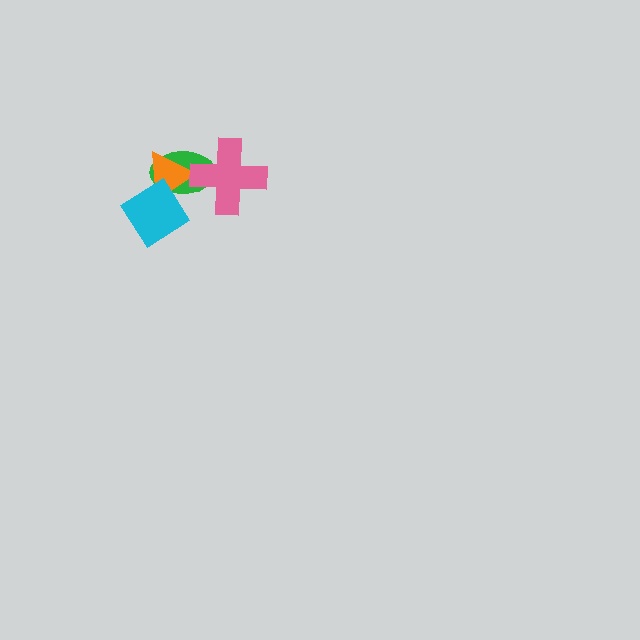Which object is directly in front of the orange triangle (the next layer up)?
The pink cross is directly in front of the orange triangle.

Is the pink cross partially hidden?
No, no other shape covers it.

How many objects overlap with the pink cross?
2 objects overlap with the pink cross.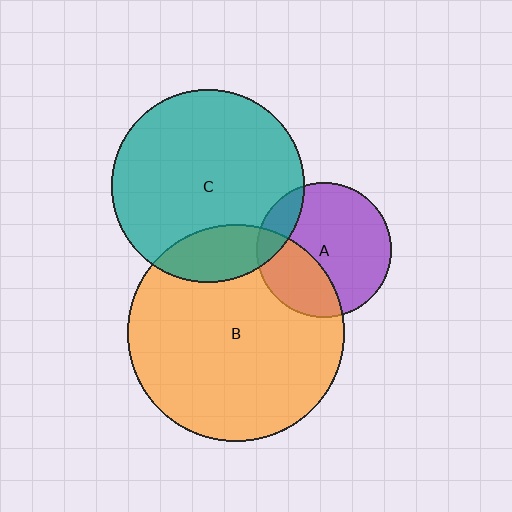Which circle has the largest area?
Circle B (orange).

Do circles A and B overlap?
Yes.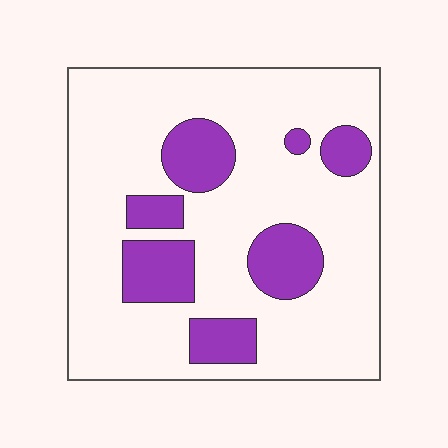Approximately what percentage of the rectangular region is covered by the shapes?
Approximately 20%.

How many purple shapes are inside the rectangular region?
7.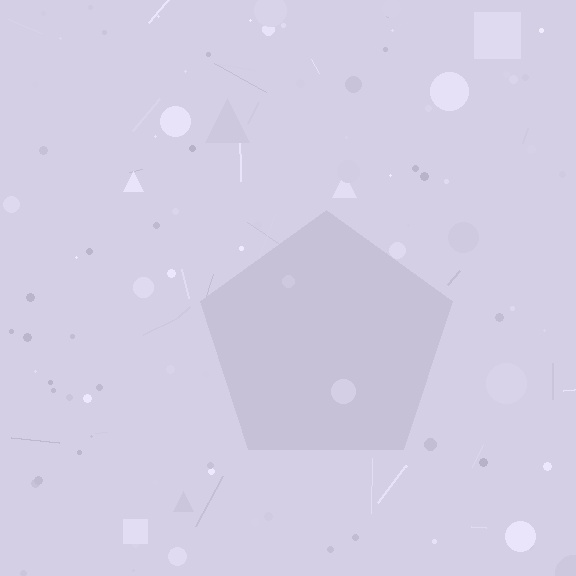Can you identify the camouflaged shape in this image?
The camouflaged shape is a pentagon.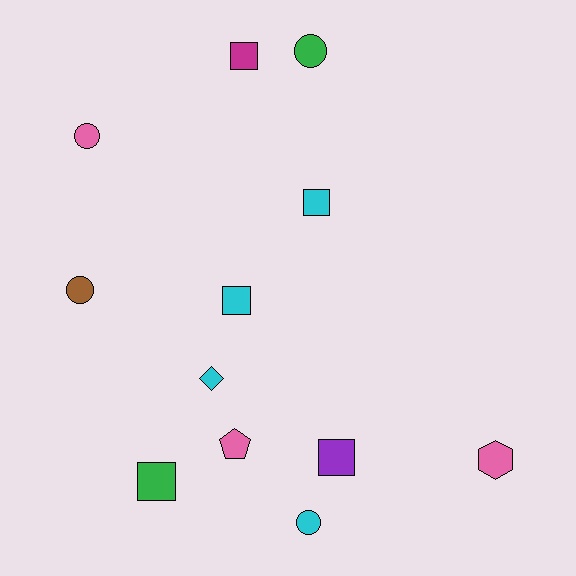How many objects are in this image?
There are 12 objects.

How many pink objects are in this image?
There are 3 pink objects.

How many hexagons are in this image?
There is 1 hexagon.